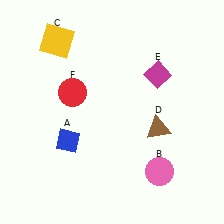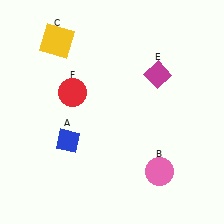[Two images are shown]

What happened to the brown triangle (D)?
The brown triangle (D) was removed in Image 2. It was in the bottom-right area of Image 1.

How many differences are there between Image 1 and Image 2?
There is 1 difference between the two images.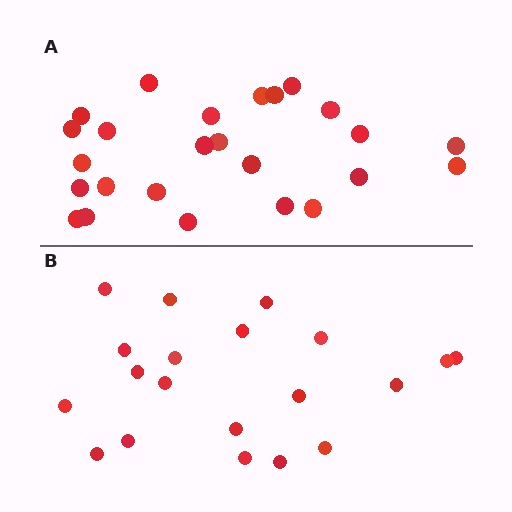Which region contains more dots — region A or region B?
Region A (the top region) has more dots.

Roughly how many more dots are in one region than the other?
Region A has about 5 more dots than region B.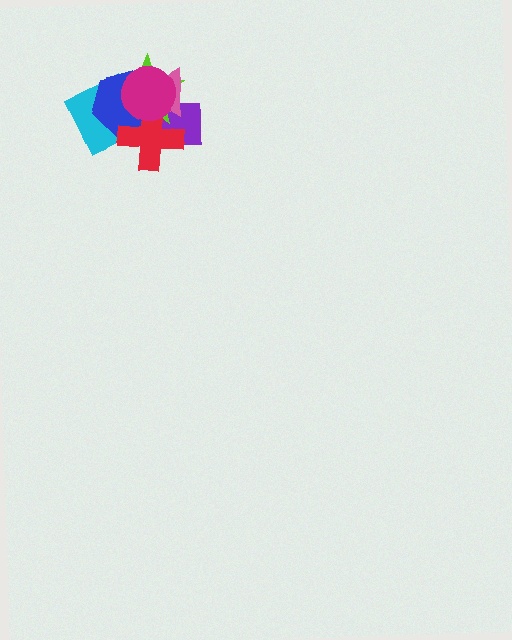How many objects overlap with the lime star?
6 objects overlap with the lime star.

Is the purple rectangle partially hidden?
Yes, it is partially covered by another shape.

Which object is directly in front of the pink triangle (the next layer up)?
The blue hexagon is directly in front of the pink triangle.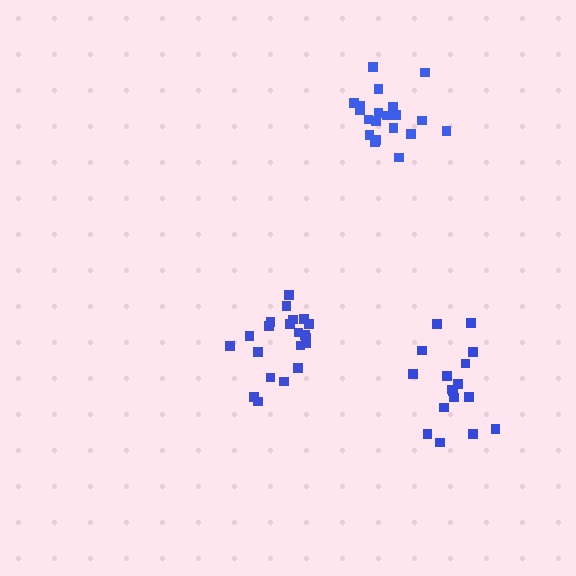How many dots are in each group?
Group 1: 21 dots, Group 2: 20 dots, Group 3: 17 dots (58 total).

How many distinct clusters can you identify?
There are 3 distinct clusters.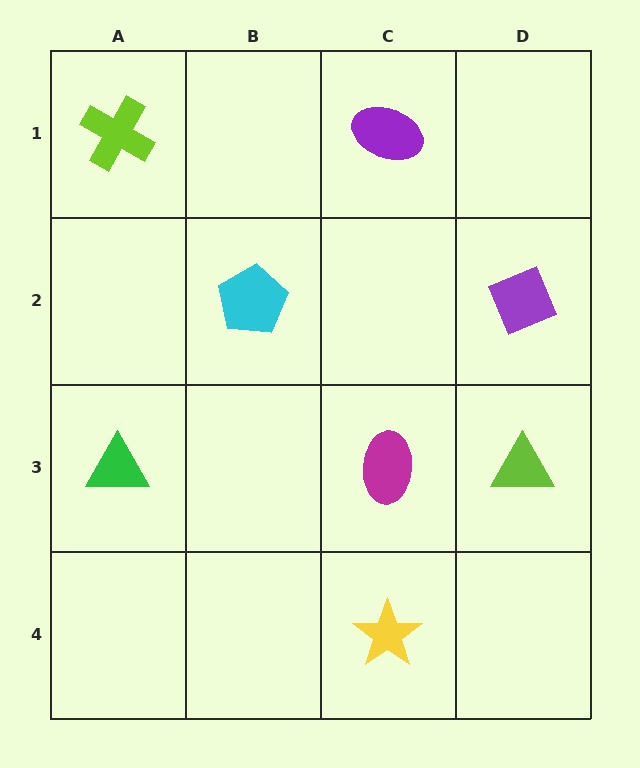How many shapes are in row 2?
2 shapes.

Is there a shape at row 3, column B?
No, that cell is empty.